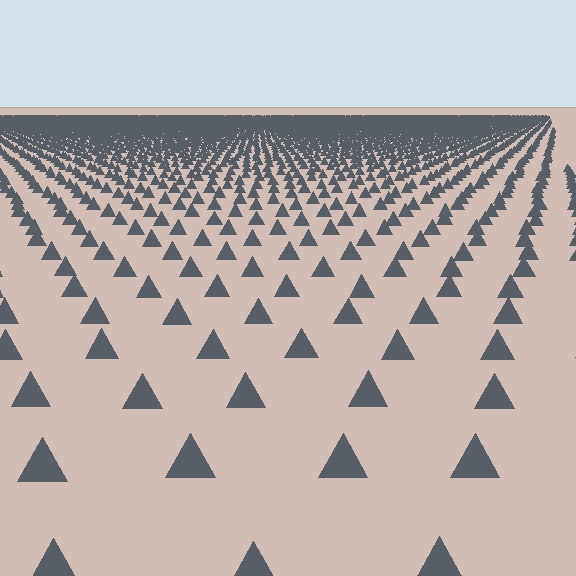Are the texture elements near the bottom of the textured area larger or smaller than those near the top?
Larger. Near the bottom, elements are closer to the viewer and appear at a bigger on-screen size.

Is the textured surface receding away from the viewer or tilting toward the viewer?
The surface is receding away from the viewer. Texture elements get smaller and denser toward the top.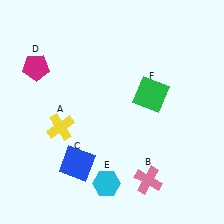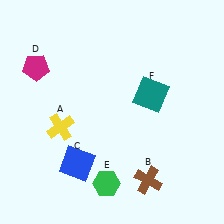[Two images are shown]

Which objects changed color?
B changed from pink to brown. E changed from cyan to green. F changed from green to teal.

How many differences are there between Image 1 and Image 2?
There are 3 differences between the two images.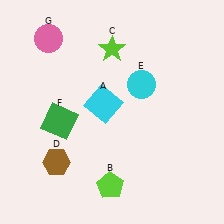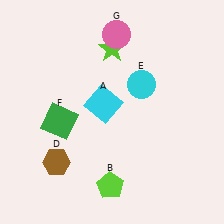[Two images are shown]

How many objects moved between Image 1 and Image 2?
1 object moved between the two images.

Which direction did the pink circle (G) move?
The pink circle (G) moved right.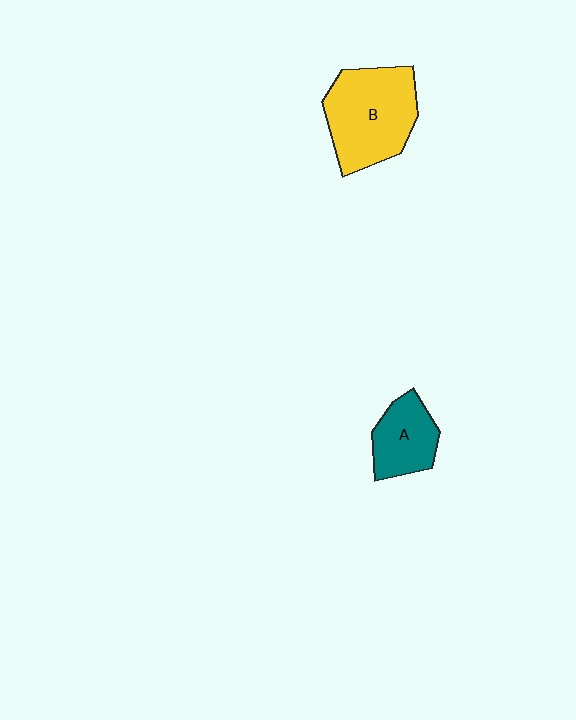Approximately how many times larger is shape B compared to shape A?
Approximately 1.8 times.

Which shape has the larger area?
Shape B (yellow).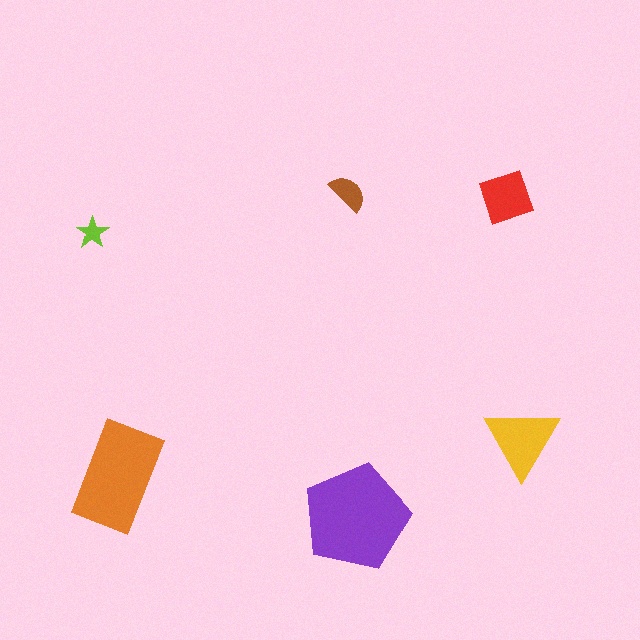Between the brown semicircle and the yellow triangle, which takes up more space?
The yellow triangle.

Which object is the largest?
The purple pentagon.